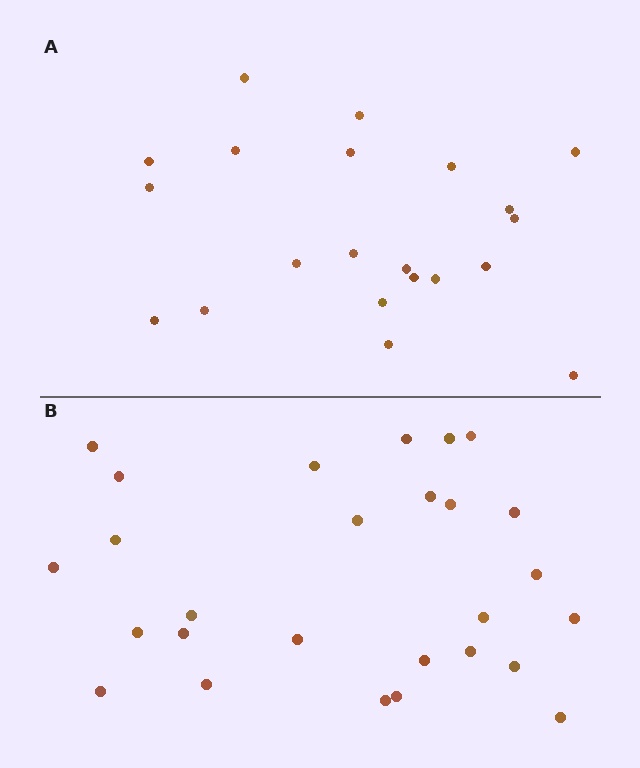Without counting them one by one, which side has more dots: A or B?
Region B (the bottom region) has more dots.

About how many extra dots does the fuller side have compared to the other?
Region B has about 6 more dots than region A.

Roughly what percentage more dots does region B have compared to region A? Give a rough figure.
About 30% more.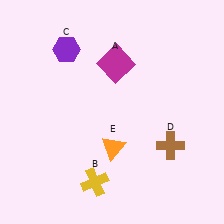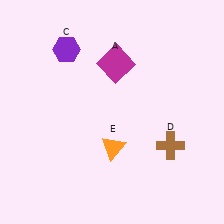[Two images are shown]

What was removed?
The yellow cross (B) was removed in Image 2.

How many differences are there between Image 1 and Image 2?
There is 1 difference between the two images.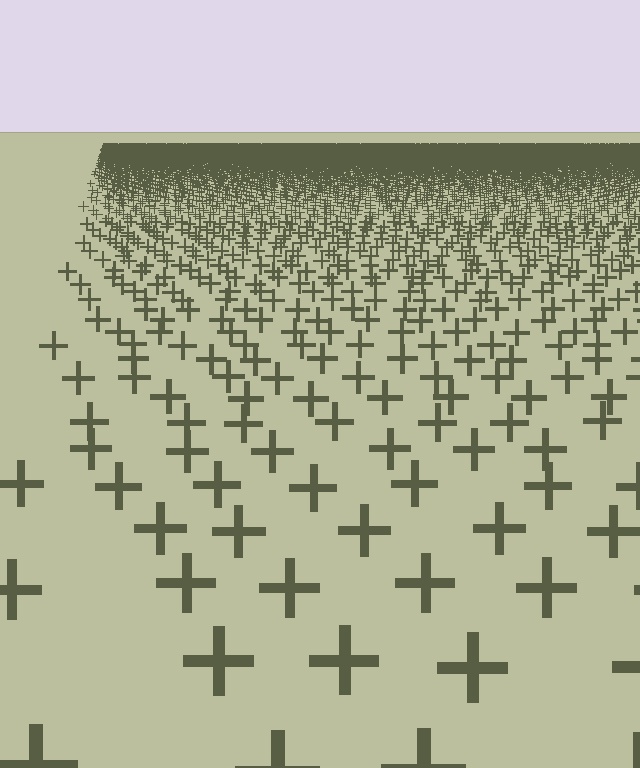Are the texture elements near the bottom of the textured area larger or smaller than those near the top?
Larger. Near the bottom, elements are closer to the viewer and appear at a bigger on-screen size.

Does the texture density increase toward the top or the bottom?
Density increases toward the top.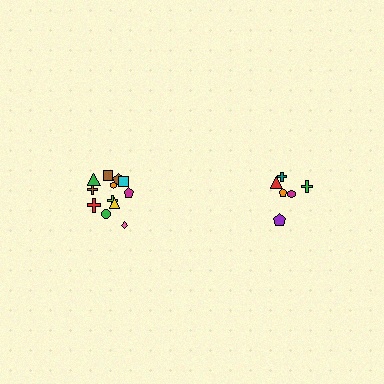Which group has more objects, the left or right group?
The left group.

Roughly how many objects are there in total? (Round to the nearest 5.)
Roughly 20 objects in total.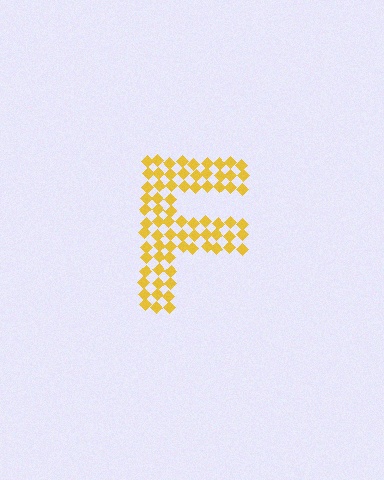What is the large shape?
The large shape is the letter F.